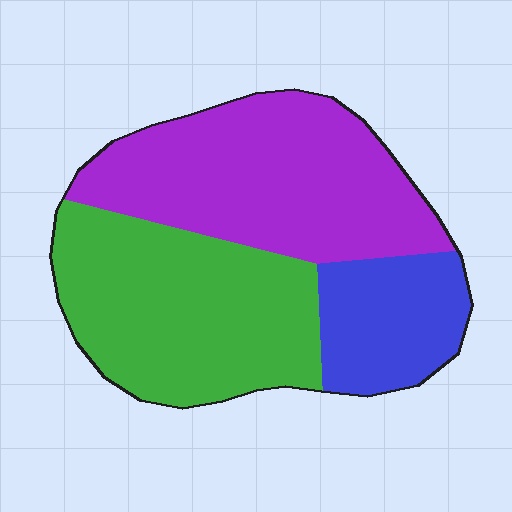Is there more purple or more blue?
Purple.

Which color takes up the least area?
Blue, at roughly 20%.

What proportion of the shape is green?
Green takes up about two fifths (2/5) of the shape.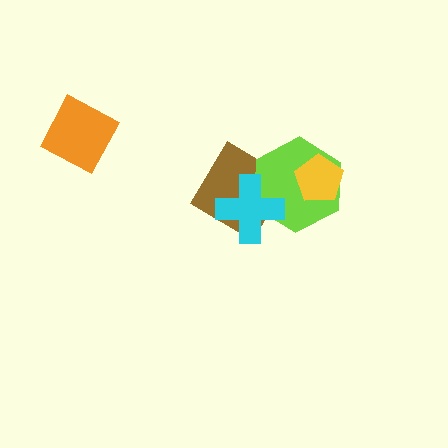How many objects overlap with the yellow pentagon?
1 object overlaps with the yellow pentagon.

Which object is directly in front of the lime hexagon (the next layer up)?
The cyan cross is directly in front of the lime hexagon.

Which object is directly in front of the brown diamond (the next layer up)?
The lime hexagon is directly in front of the brown diamond.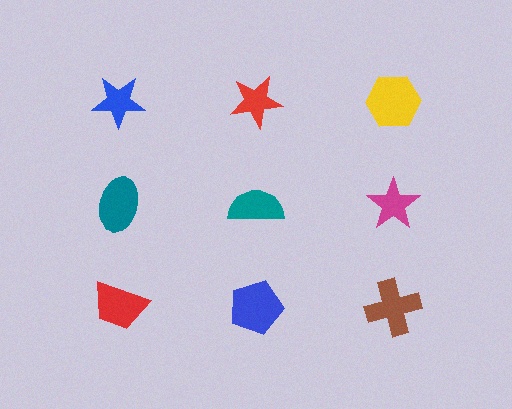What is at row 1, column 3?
A yellow hexagon.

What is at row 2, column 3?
A magenta star.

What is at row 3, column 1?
A red trapezoid.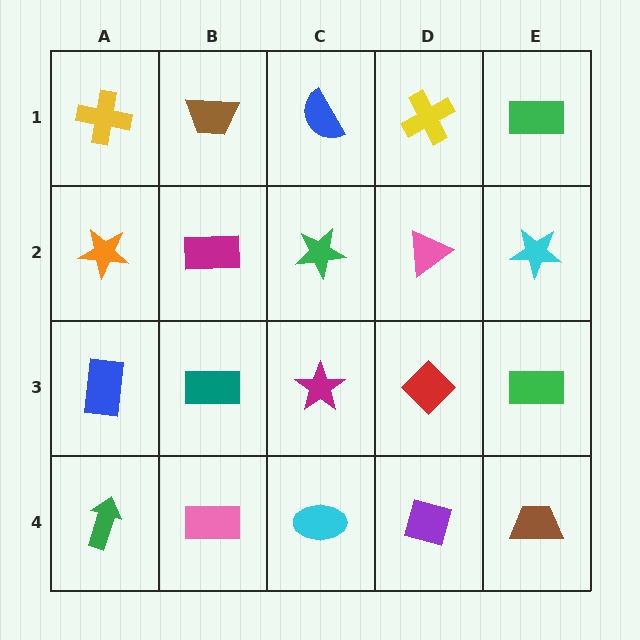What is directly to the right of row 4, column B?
A cyan ellipse.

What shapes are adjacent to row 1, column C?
A green star (row 2, column C), a brown trapezoid (row 1, column B), a yellow cross (row 1, column D).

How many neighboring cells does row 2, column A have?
3.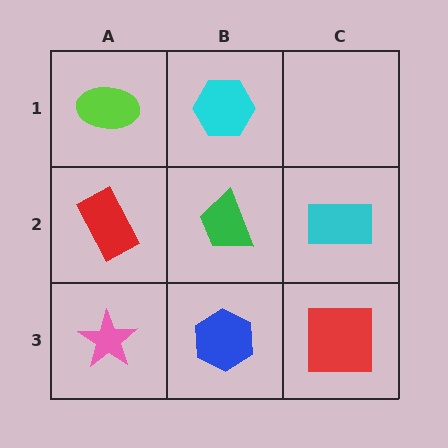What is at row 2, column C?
A cyan rectangle.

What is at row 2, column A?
A red rectangle.